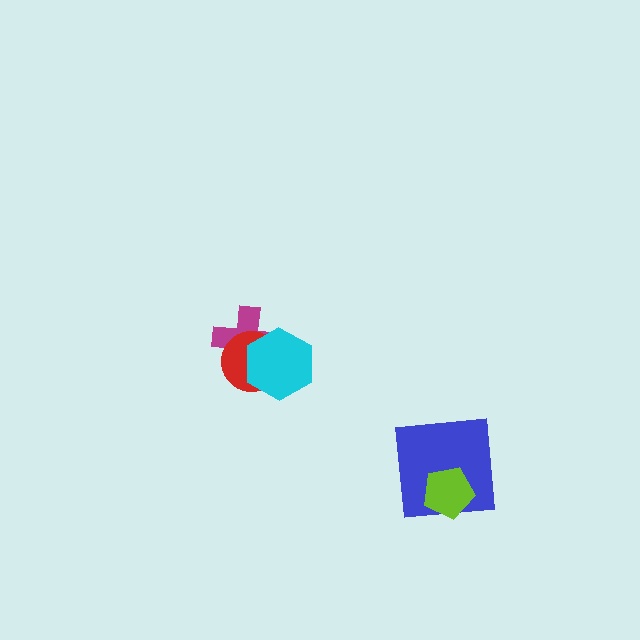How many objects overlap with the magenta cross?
2 objects overlap with the magenta cross.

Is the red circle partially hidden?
Yes, it is partially covered by another shape.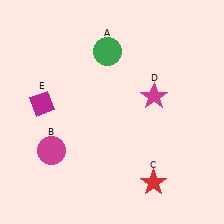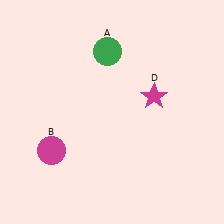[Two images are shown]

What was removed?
The magenta diamond (E), the red star (C) were removed in Image 2.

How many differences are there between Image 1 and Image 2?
There are 2 differences between the two images.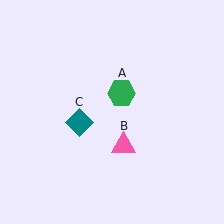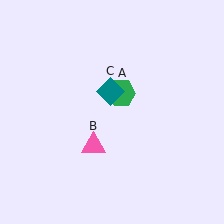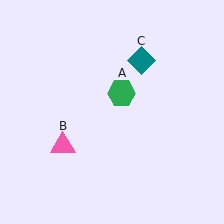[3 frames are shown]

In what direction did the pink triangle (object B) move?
The pink triangle (object B) moved left.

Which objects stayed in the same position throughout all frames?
Green hexagon (object A) remained stationary.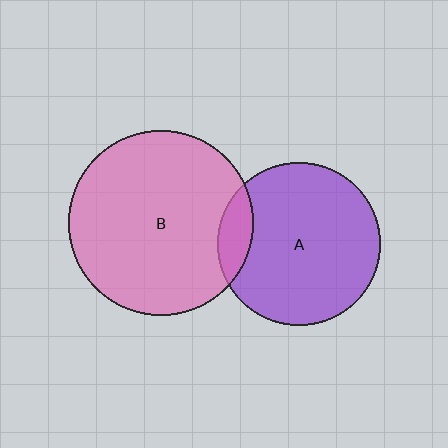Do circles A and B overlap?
Yes.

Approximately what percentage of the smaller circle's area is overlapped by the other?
Approximately 10%.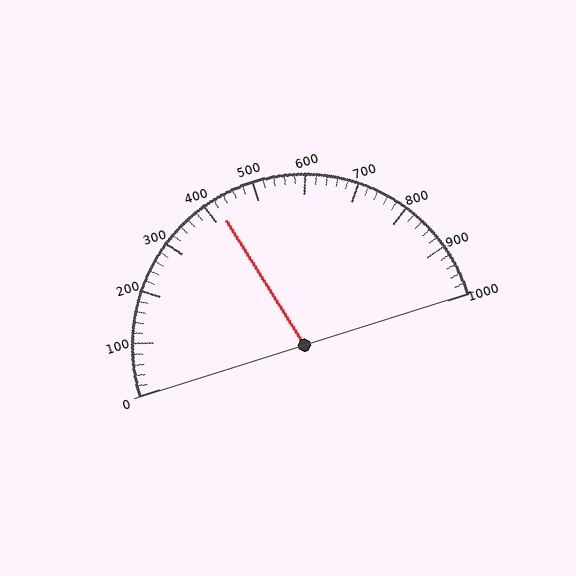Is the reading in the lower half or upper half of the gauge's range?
The reading is in the lower half of the range (0 to 1000).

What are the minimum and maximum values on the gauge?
The gauge ranges from 0 to 1000.